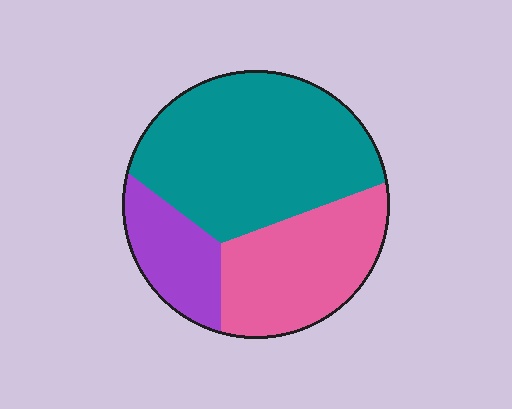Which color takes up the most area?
Teal, at roughly 55%.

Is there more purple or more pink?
Pink.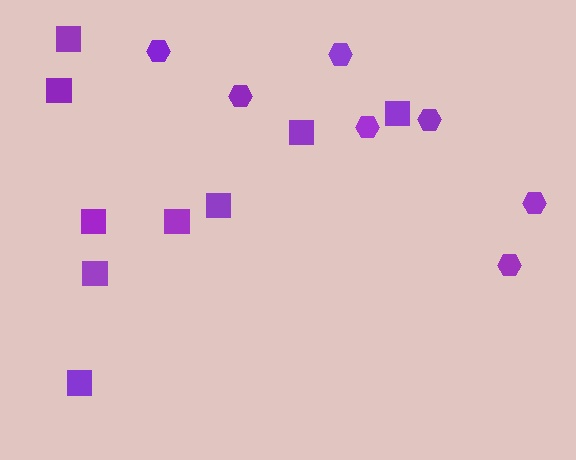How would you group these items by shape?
There are 2 groups: one group of hexagons (7) and one group of squares (9).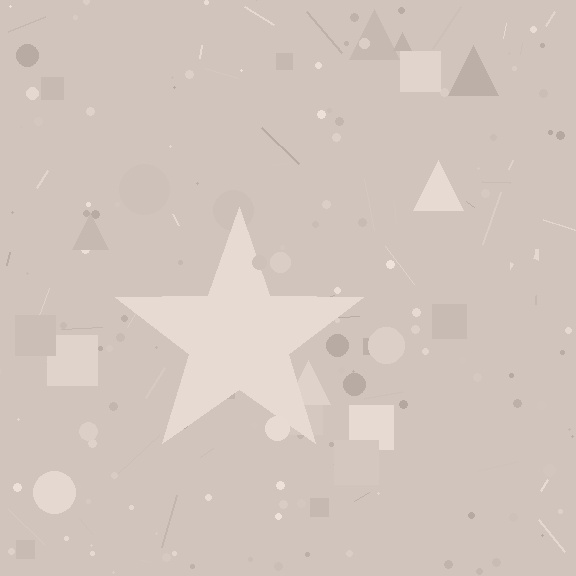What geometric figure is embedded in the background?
A star is embedded in the background.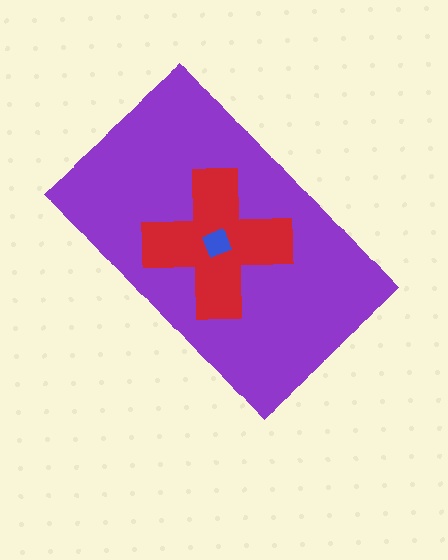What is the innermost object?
The blue diamond.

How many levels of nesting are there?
3.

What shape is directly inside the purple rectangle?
The red cross.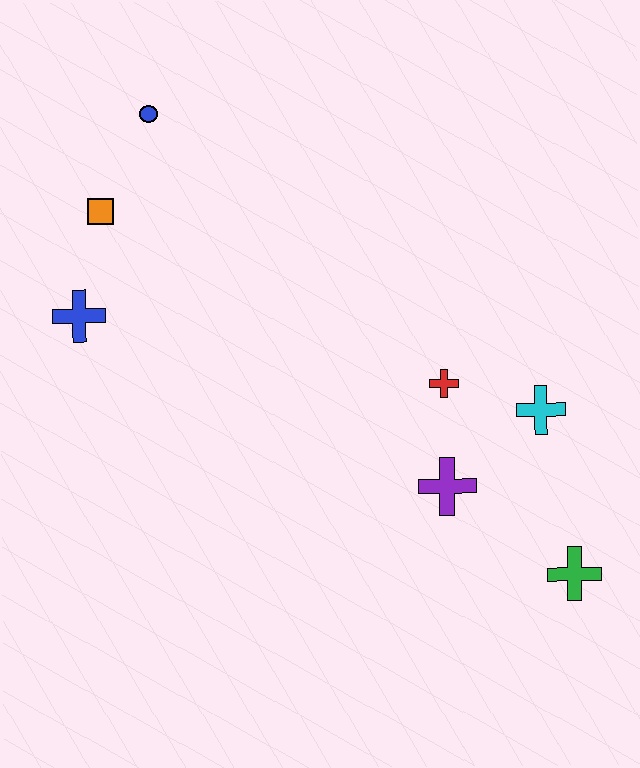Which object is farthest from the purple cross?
The blue circle is farthest from the purple cross.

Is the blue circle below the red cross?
No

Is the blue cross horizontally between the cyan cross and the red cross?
No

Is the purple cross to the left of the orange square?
No